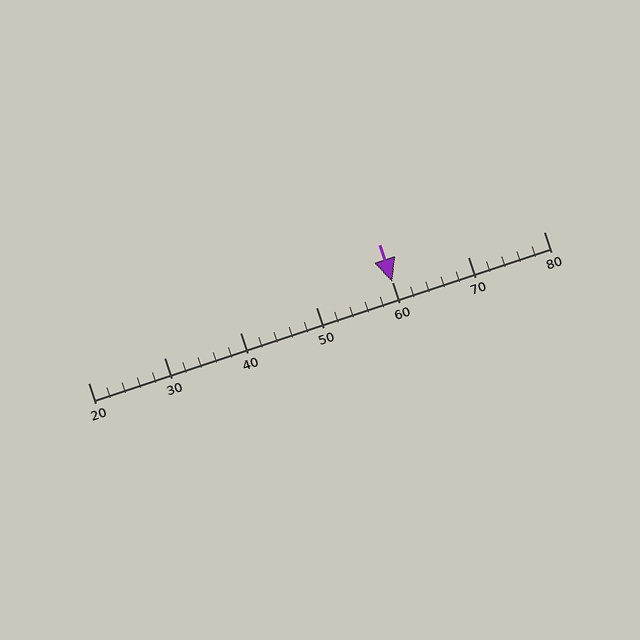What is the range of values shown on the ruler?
The ruler shows values from 20 to 80.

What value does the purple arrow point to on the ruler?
The purple arrow points to approximately 60.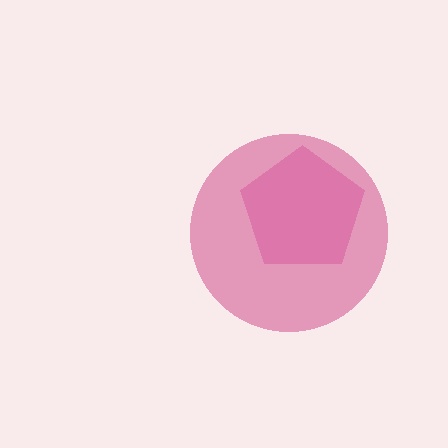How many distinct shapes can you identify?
There are 2 distinct shapes: a magenta pentagon, a pink circle.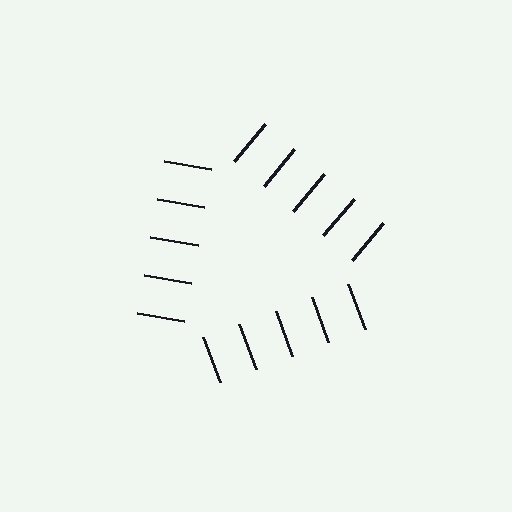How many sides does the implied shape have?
3 sides — the line-ends trace a triangle.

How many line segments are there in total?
15 — 5 along each of the 3 edges.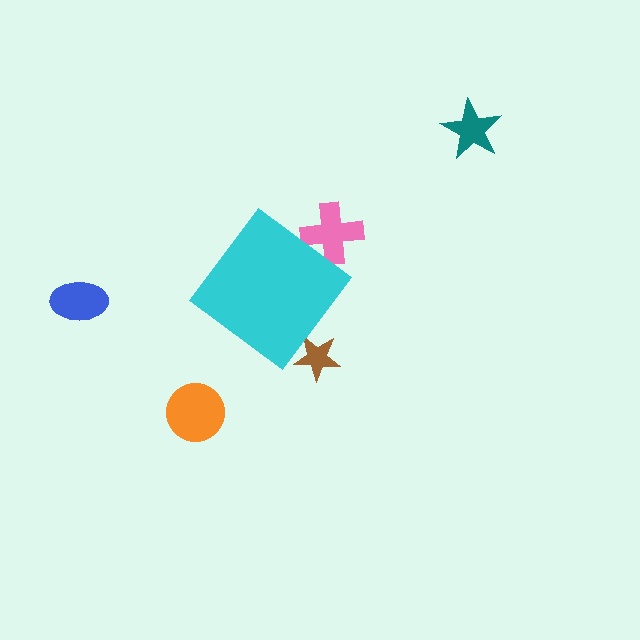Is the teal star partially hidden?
No, the teal star is fully visible.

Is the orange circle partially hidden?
No, the orange circle is fully visible.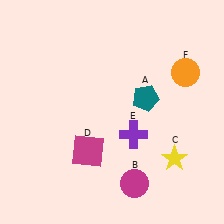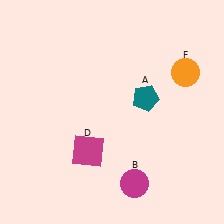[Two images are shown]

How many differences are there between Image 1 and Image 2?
There are 2 differences between the two images.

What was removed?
The yellow star (C), the purple cross (E) were removed in Image 2.